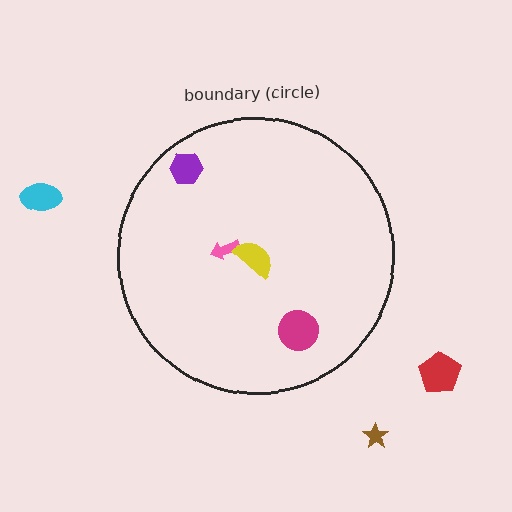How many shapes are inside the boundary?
4 inside, 3 outside.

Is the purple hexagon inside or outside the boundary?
Inside.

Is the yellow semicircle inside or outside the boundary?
Inside.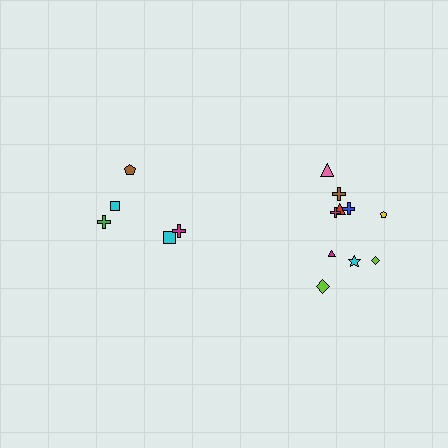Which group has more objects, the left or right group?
The right group.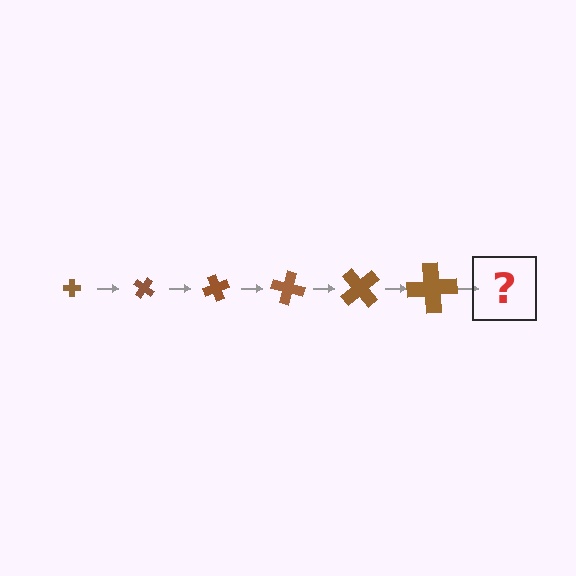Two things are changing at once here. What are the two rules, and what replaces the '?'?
The two rules are that the cross grows larger each step and it rotates 35 degrees each step. The '?' should be a cross, larger than the previous one and rotated 210 degrees from the start.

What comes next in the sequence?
The next element should be a cross, larger than the previous one and rotated 210 degrees from the start.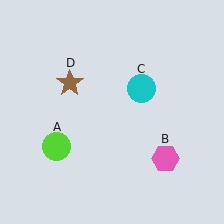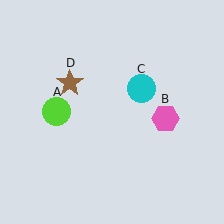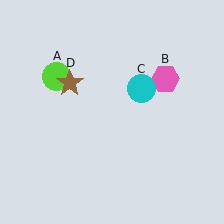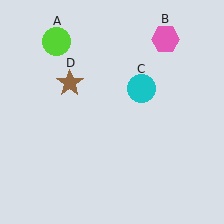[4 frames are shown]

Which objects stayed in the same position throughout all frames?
Cyan circle (object C) and brown star (object D) remained stationary.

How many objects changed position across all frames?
2 objects changed position: lime circle (object A), pink hexagon (object B).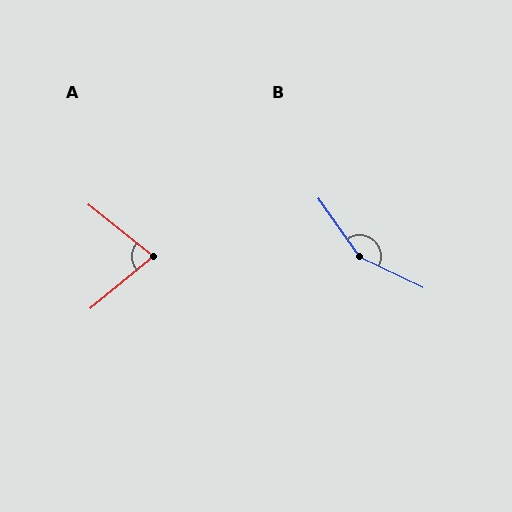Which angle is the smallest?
A, at approximately 78 degrees.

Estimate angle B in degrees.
Approximately 150 degrees.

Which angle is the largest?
B, at approximately 150 degrees.